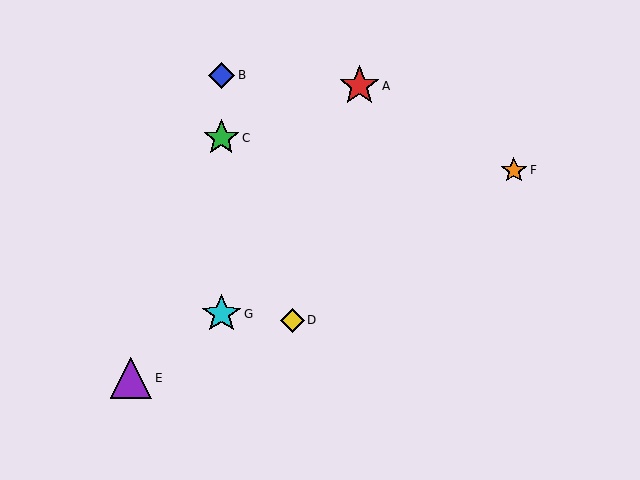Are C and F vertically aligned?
No, C is at x≈221 and F is at x≈514.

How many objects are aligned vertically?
3 objects (B, C, G) are aligned vertically.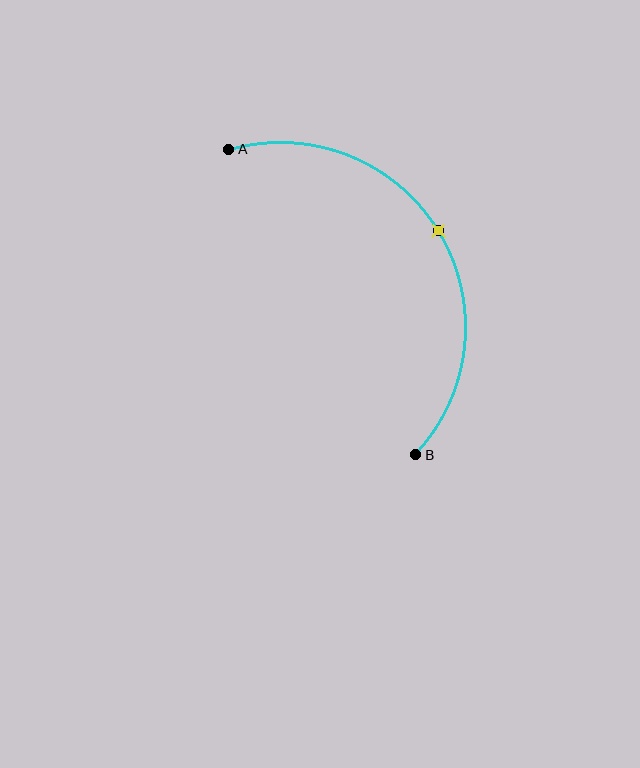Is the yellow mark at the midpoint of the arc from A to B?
Yes. The yellow mark lies on the arc at equal arc-length from both A and B — it is the arc midpoint.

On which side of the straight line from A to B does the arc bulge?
The arc bulges to the right of the straight line connecting A and B.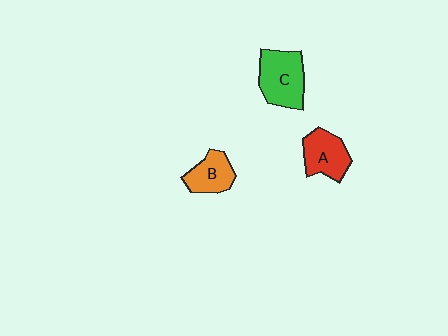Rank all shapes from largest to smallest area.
From largest to smallest: C (green), A (red), B (orange).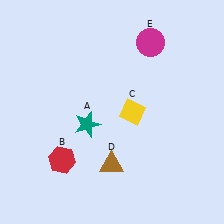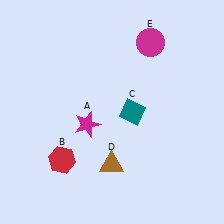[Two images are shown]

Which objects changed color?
A changed from teal to magenta. C changed from yellow to teal.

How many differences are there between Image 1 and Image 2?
There are 2 differences between the two images.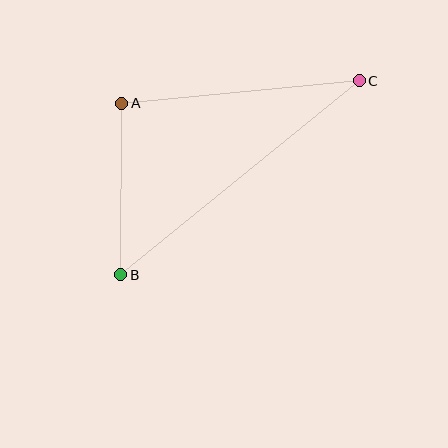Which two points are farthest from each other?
Points B and C are farthest from each other.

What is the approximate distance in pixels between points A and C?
The distance between A and C is approximately 239 pixels.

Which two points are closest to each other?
Points A and B are closest to each other.